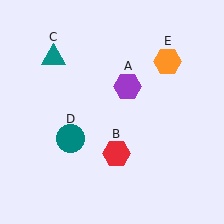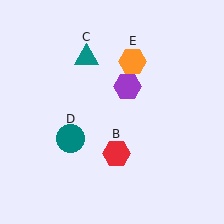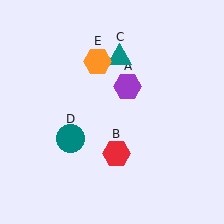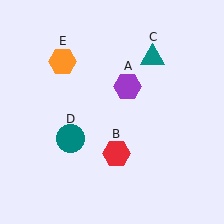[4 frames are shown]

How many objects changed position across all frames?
2 objects changed position: teal triangle (object C), orange hexagon (object E).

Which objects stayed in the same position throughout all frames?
Purple hexagon (object A) and red hexagon (object B) and teal circle (object D) remained stationary.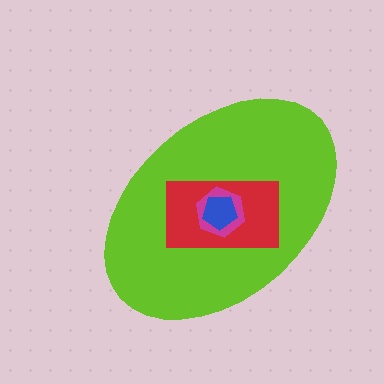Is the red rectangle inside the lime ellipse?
Yes.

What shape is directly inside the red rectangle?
The magenta hexagon.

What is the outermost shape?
The lime ellipse.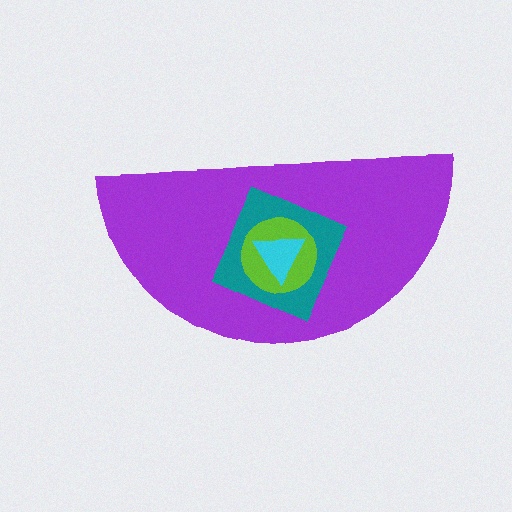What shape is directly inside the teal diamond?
The lime circle.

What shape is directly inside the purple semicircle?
The teal diamond.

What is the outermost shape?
The purple semicircle.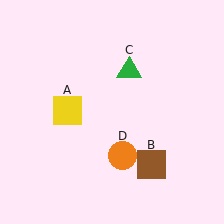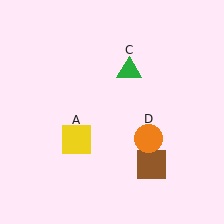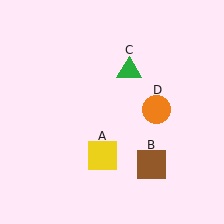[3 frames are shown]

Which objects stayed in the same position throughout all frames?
Brown square (object B) and green triangle (object C) remained stationary.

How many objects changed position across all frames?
2 objects changed position: yellow square (object A), orange circle (object D).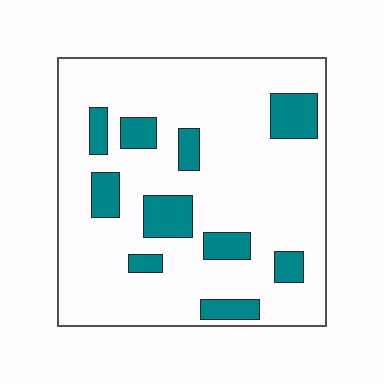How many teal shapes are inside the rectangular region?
10.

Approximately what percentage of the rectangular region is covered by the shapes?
Approximately 20%.